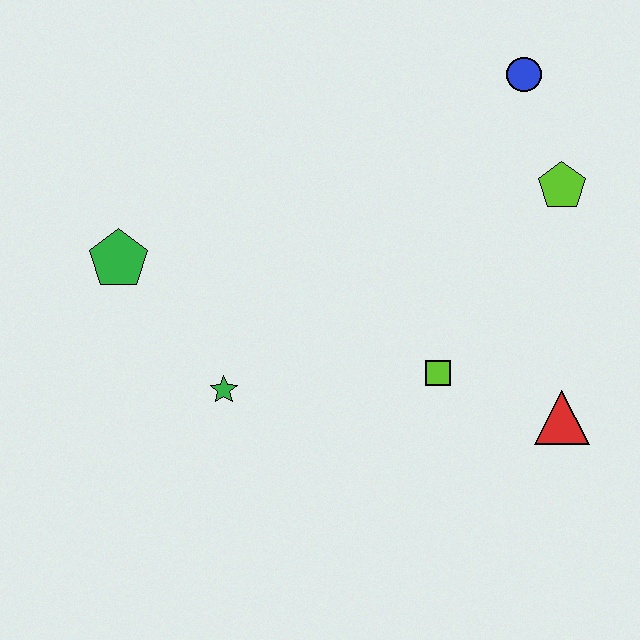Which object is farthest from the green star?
The blue circle is farthest from the green star.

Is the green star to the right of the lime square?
No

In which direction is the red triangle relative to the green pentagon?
The red triangle is to the right of the green pentagon.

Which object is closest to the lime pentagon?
The blue circle is closest to the lime pentagon.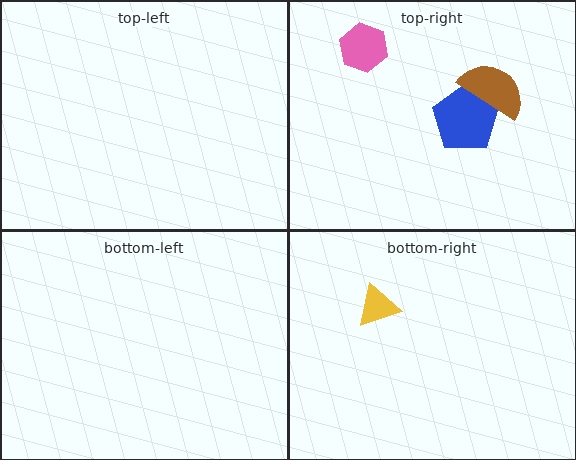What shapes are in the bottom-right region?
The yellow triangle.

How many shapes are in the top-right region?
3.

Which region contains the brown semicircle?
The top-right region.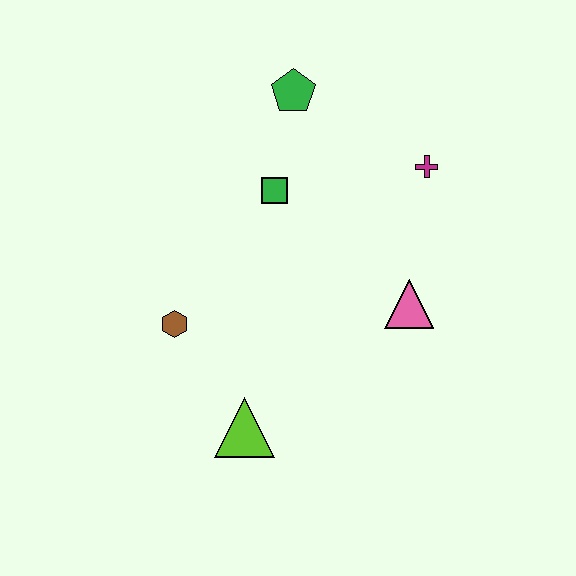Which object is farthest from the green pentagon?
The lime triangle is farthest from the green pentagon.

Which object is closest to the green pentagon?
The green square is closest to the green pentagon.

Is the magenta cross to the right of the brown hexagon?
Yes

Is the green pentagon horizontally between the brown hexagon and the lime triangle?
No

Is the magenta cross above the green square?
Yes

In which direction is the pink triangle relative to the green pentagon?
The pink triangle is below the green pentagon.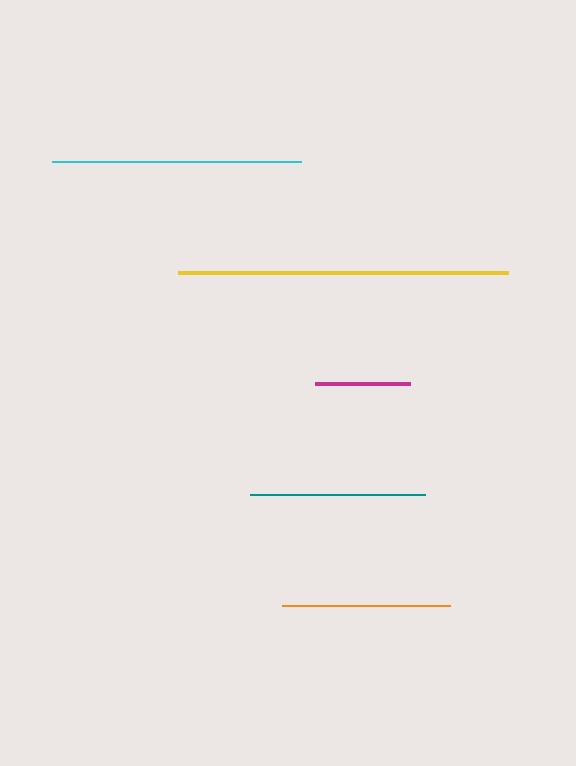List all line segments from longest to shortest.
From longest to shortest: yellow, cyan, teal, orange, magenta.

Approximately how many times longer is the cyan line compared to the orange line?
The cyan line is approximately 1.5 times the length of the orange line.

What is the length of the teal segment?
The teal segment is approximately 174 pixels long.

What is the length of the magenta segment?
The magenta segment is approximately 95 pixels long.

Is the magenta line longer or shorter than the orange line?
The orange line is longer than the magenta line.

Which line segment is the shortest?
The magenta line is the shortest at approximately 95 pixels.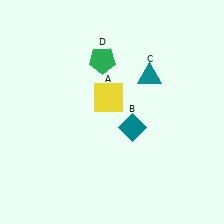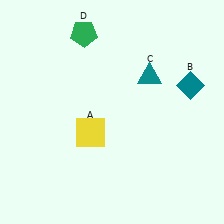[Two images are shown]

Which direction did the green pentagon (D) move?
The green pentagon (D) moved up.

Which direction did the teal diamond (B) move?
The teal diamond (B) moved right.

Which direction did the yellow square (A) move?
The yellow square (A) moved down.